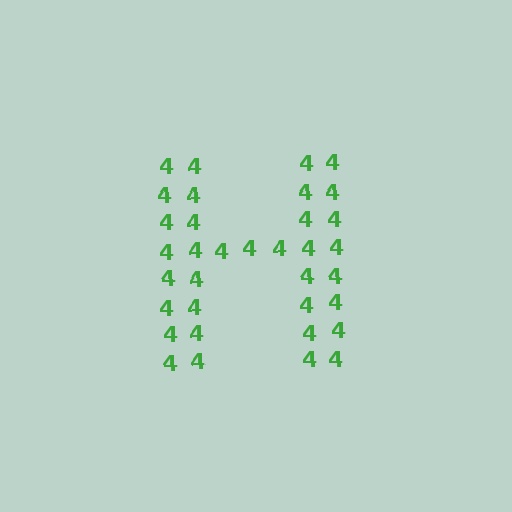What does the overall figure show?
The overall figure shows the letter H.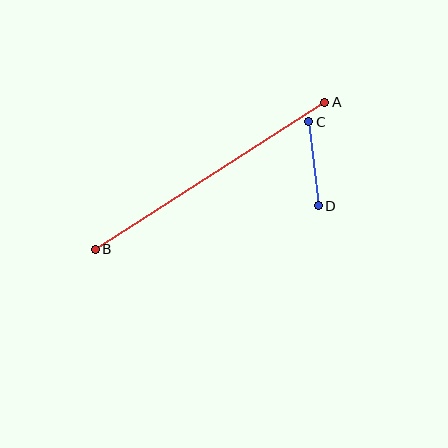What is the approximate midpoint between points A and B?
The midpoint is at approximately (210, 176) pixels.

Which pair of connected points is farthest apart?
Points A and B are farthest apart.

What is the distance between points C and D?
The distance is approximately 84 pixels.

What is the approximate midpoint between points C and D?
The midpoint is at approximately (313, 164) pixels.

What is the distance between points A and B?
The distance is approximately 272 pixels.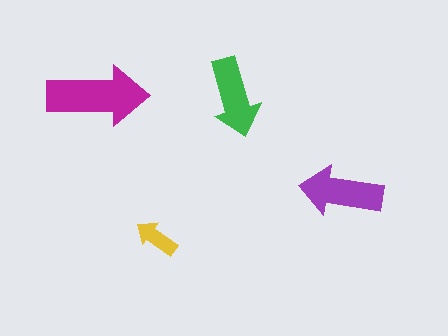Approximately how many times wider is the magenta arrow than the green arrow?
About 1.5 times wider.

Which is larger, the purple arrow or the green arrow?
The purple one.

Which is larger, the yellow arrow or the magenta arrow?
The magenta one.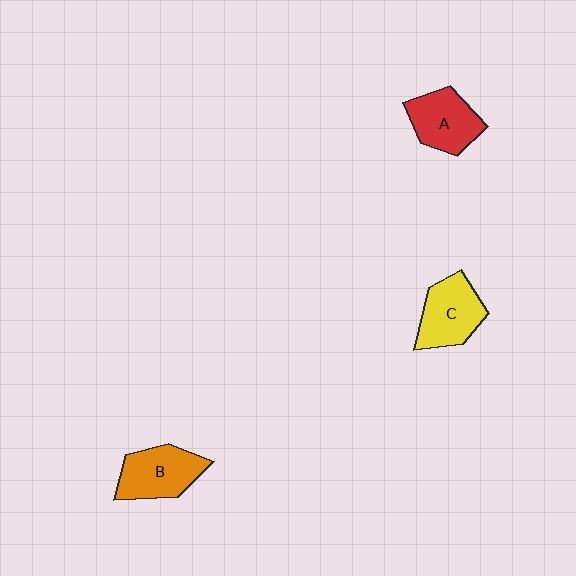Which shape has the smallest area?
Shape A (red).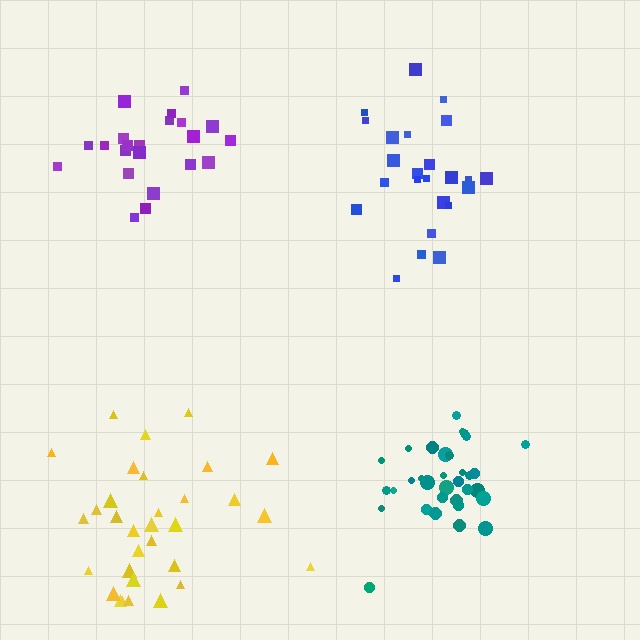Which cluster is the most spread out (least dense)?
Blue.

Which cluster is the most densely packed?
Teal.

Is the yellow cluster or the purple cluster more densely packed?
Purple.